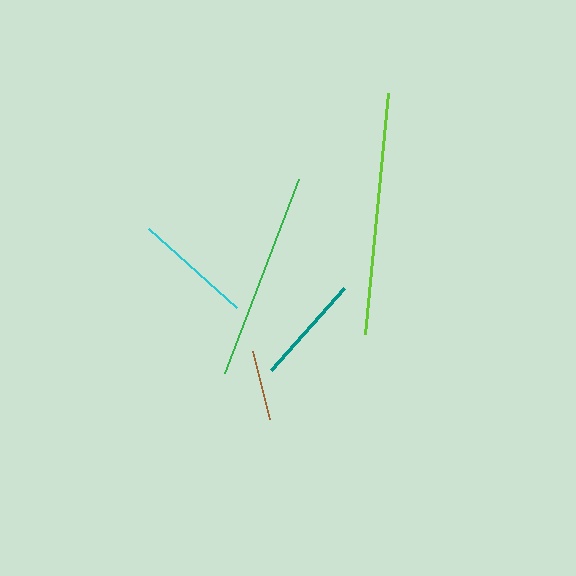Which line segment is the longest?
The lime line is the longest at approximately 243 pixels.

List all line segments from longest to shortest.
From longest to shortest: lime, green, cyan, teal, brown.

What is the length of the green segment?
The green segment is approximately 207 pixels long.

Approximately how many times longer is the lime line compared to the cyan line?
The lime line is approximately 2.1 times the length of the cyan line.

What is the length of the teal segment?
The teal segment is approximately 110 pixels long.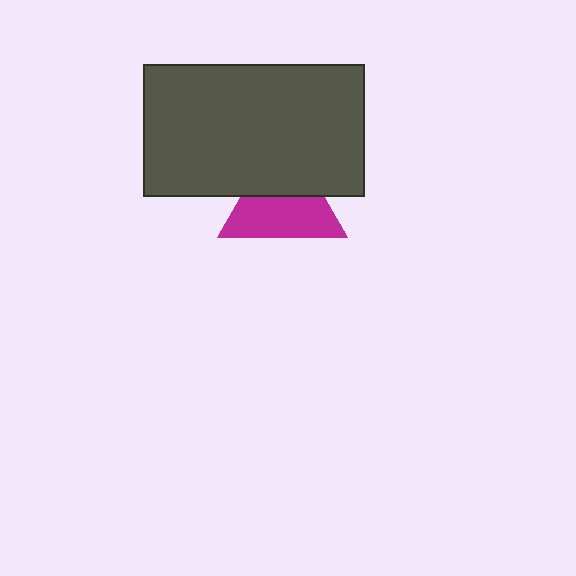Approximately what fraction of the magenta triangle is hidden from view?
Roughly 42% of the magenta triangle is hidden behind the dark gray rectangle.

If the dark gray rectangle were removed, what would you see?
You would see the complete magenta triangle.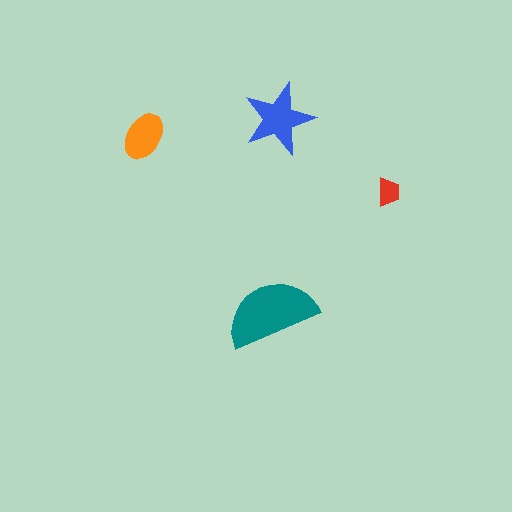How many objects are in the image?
There are 4 objects in the image.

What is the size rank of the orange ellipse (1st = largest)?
3rd.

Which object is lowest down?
The teal semicircle is bottommost.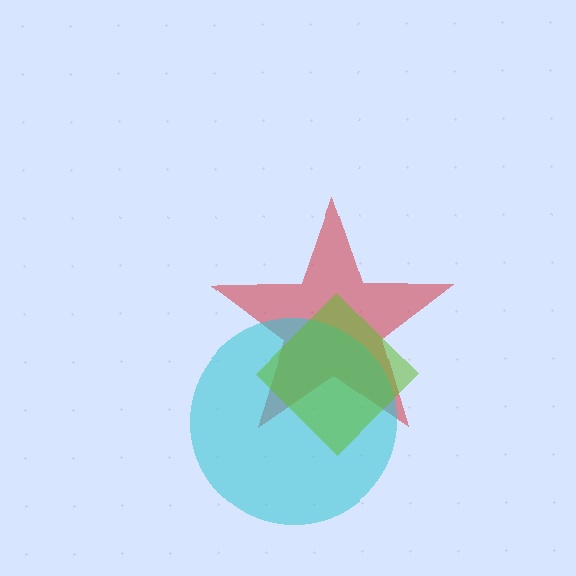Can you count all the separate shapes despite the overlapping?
Yes, there are 3 separate shapes.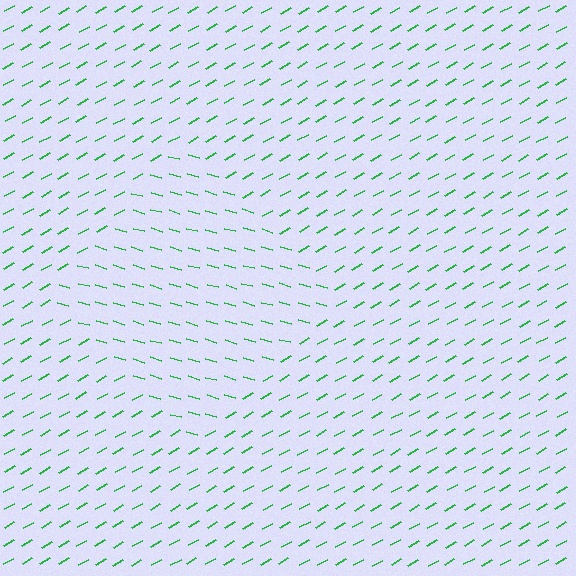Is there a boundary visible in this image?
Yes, there is a texture boundary formed by a change in line orientation.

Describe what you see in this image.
The image is filled with small green line segments. A diamond region in the image has lines oriented differently from the surrounding lines, creating a visible texture boundary.